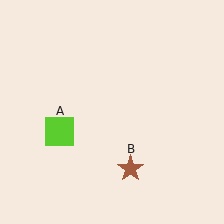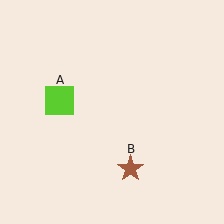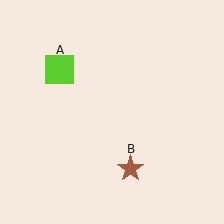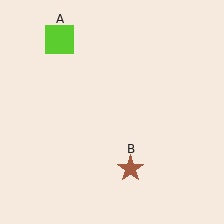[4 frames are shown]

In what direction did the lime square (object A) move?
The lime square (object A) moved up.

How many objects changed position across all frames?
1 object changed position: lime square (object A).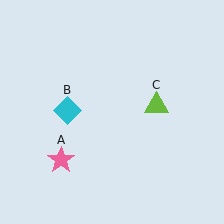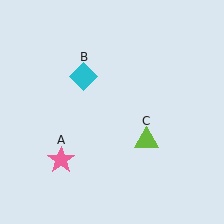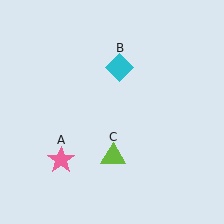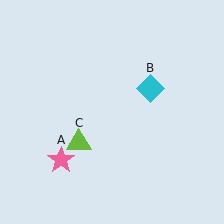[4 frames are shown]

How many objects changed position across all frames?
2 objects changed position: cyan diamond (object B), lime triangle (object C).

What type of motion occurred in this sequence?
The cyan diamond (object B), lime triangle (object C) rotated clockwise around the center of the scene.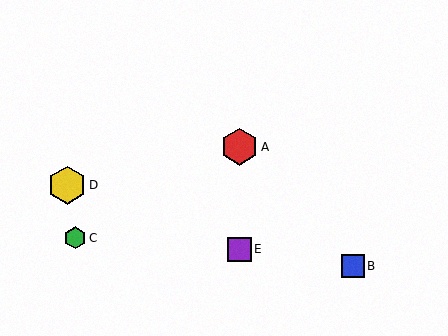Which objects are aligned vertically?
Objects A, E are aligned vertically.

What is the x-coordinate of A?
Object A is at x≈239.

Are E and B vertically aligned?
No, E is at x≈239 and B is at x≈353.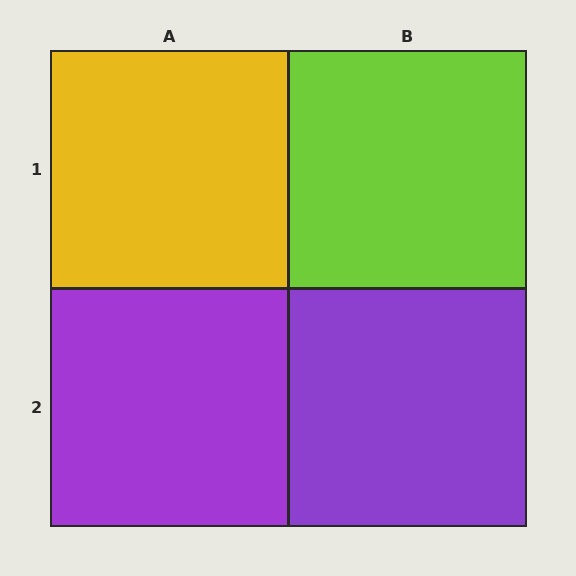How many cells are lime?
1 cell is lime.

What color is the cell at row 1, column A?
Yellow.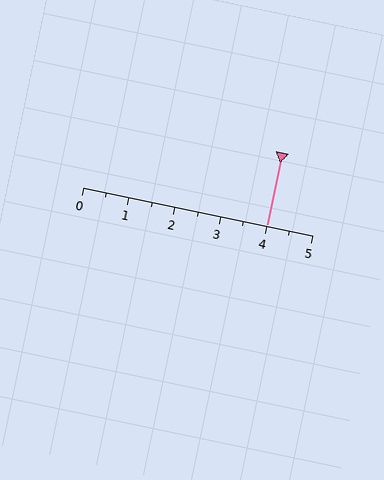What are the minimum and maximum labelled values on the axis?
The axis runs from 0 to 5.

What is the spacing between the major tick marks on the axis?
The major ticks are spaced 1 apart.